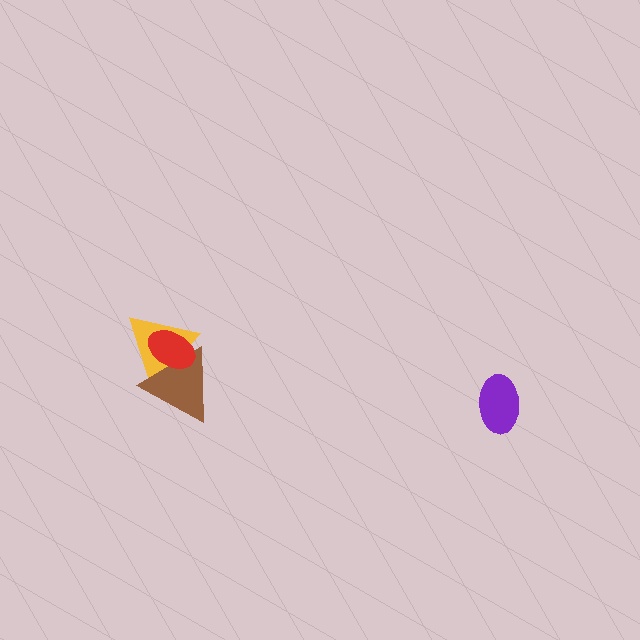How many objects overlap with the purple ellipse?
0 objects overlap with the purple ellipse.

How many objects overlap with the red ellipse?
2 objects overlap with the red ellipse.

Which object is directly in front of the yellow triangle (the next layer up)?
The brown triangle is directly in front of the yellow triangle.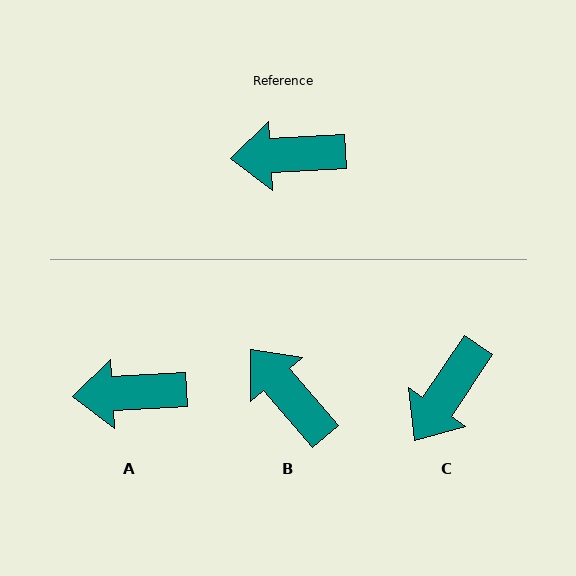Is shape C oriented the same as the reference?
No, it is off by about 53 degrees.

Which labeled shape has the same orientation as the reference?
A.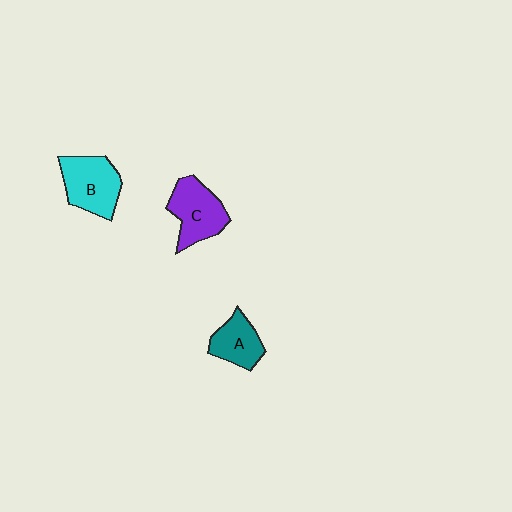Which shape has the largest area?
Shape B (cyan).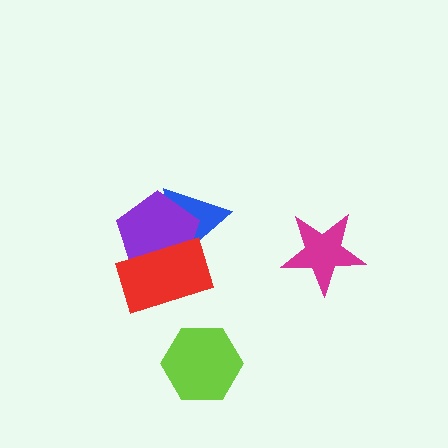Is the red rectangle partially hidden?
No, no other shape covers it.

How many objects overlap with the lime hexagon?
0 objects overlap with the lime hexagon.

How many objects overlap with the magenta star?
0 objects overlap with the magenta star.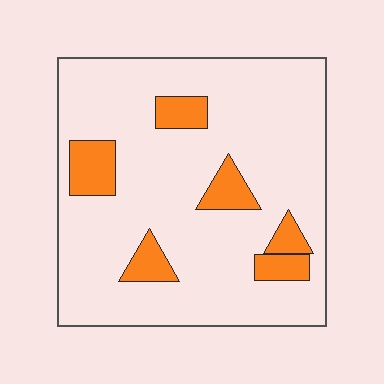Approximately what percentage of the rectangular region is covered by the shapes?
Approximately 15%.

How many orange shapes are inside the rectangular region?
6.